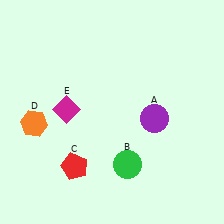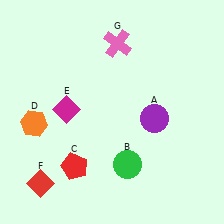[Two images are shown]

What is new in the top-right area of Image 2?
A pink cross (G) was added in the top-right area of Image 2.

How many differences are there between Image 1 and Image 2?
There are 2 differences between the two images.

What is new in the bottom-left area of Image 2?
A red diamond (F) was added in the bottom-left area of Image 2.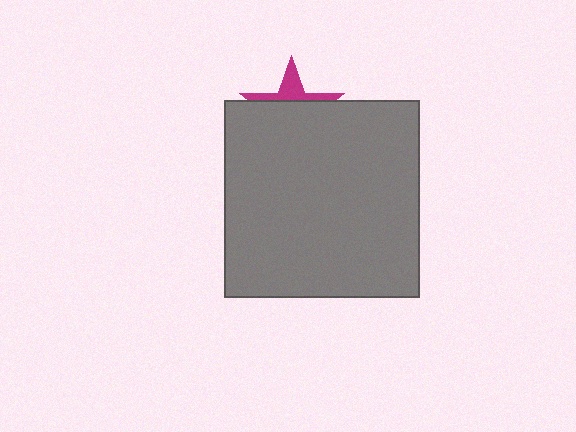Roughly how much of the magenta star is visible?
A small part of it is visible (roughly 31%).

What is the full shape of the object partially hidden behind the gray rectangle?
The partially hidden object is a magenta star.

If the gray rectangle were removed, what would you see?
You would see the complete magenta star.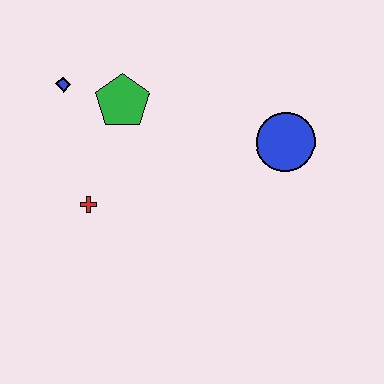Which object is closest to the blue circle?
The green pentagon is closest to the blue circle.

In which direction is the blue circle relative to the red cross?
The blue circle is to the right of the red cross.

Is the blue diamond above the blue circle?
Yes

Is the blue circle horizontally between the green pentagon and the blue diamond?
No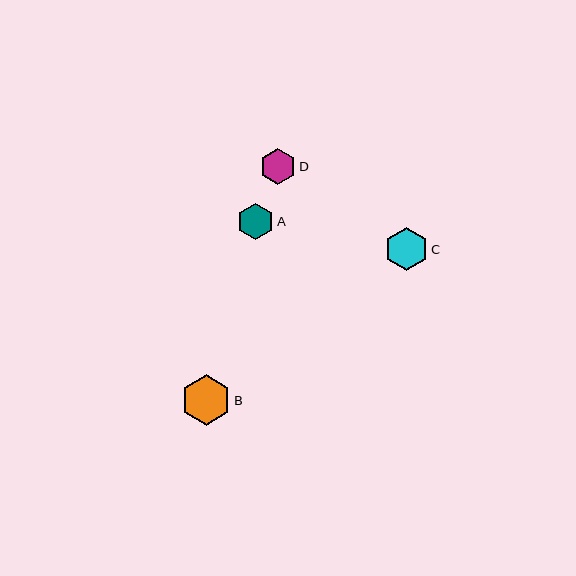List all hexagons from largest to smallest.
From largest to smallest: B, C, A, D.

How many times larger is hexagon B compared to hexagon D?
Hexagon B is approximately 1.4 times the size of hexagon D.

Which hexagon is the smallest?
Hexagon D is the smallest with a size of approximately 36 pixels.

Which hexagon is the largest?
Hexagon B is the largest with a size of approximately 50 pixels.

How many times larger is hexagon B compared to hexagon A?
Hexagon B is approximately 1.4 times the size of hexagon A.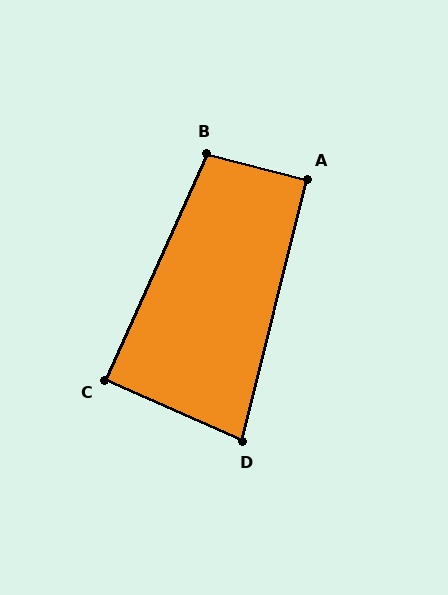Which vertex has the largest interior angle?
B, at approximately 100 degrees.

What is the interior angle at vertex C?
Approximately 90 degrees (approximately right).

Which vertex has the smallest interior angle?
D, at approximately 80 degrees.